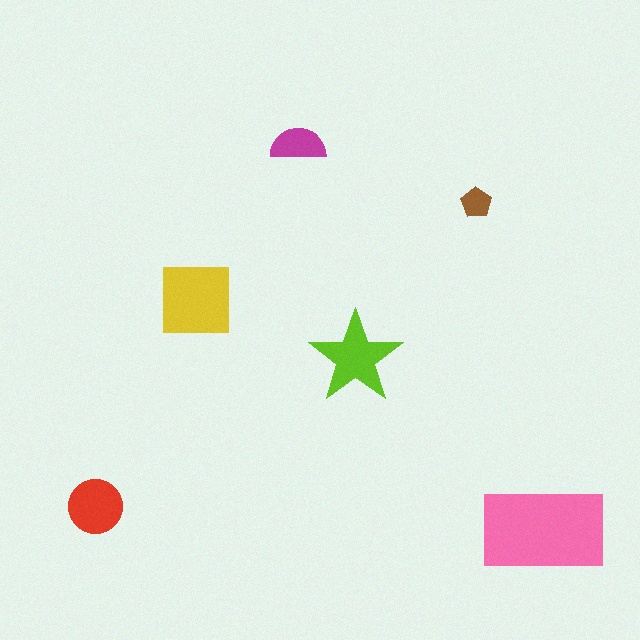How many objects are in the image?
There are 6 objects in the image.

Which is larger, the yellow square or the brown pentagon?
The yellow square.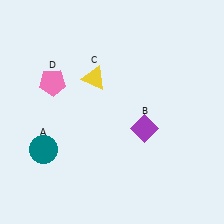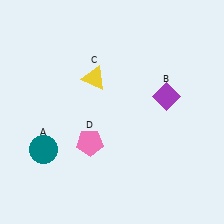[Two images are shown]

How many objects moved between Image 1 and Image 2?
2 objects moved between the two images.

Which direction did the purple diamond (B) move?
The purple diamond (B) moved up.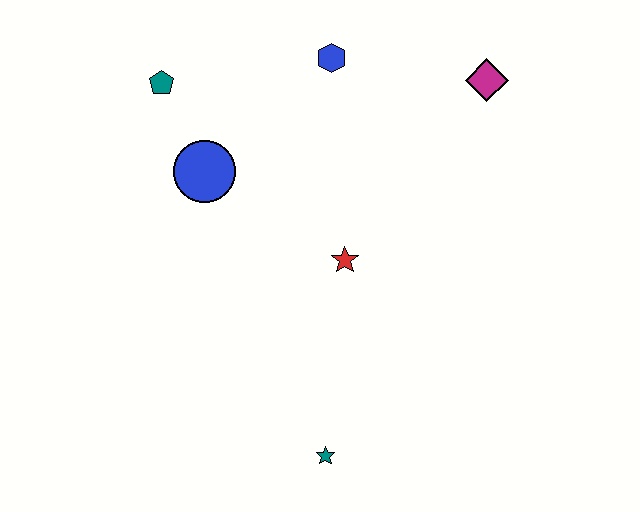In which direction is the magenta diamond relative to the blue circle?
The magenta diamond is to the right of the blue circle.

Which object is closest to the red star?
The blue circle is closest to the red star.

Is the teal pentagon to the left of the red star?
Yes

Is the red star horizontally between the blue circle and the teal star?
No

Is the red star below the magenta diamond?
Yes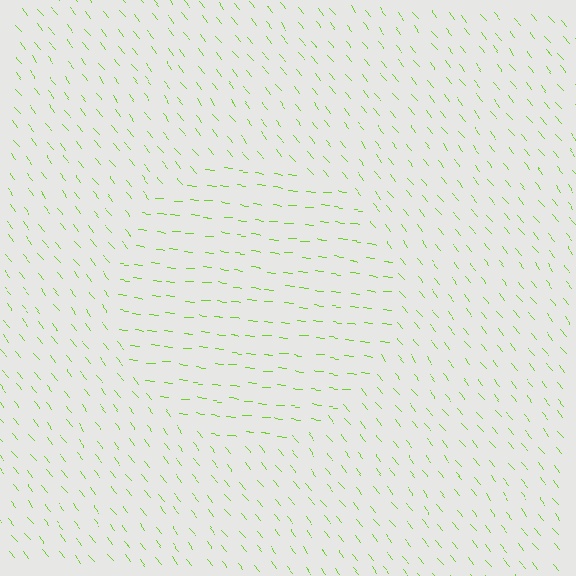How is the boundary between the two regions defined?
The boundary is defined purely by a change in line orientation (approximately 45 degrees difference). All lines are the same color and thickness.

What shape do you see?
I see a circle.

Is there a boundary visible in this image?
Yes, there is a texture boundary formed by a change in line orientation.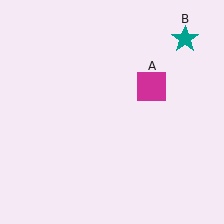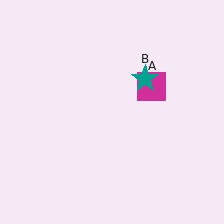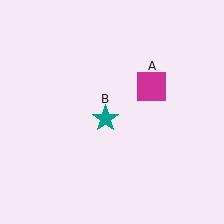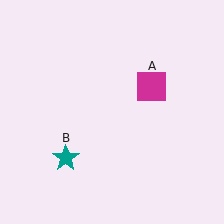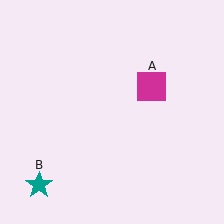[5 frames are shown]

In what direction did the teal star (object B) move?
The teal star (object B) moved down and to the left.